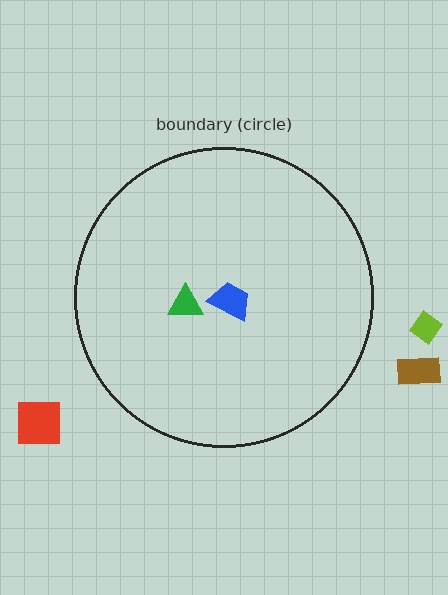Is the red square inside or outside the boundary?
Outside.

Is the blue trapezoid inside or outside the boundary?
Inside.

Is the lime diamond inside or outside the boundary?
Outside.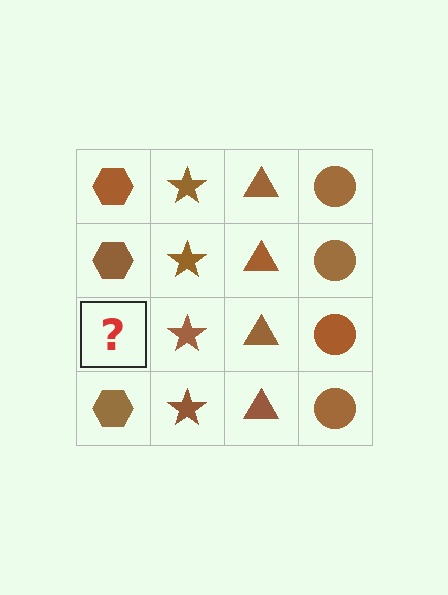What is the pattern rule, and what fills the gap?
The rule is that each column has a consistent shape. The gap should be filled with a brown hexagon.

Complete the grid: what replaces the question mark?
The question mark should be replaced with a brown hexagon.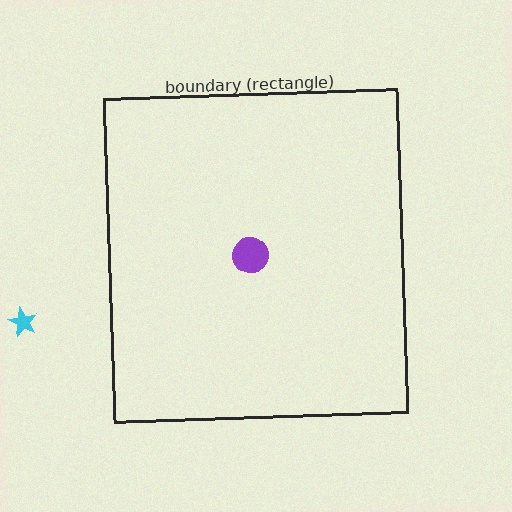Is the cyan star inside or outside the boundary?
Outside.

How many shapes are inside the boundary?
1 inside, 1 outside.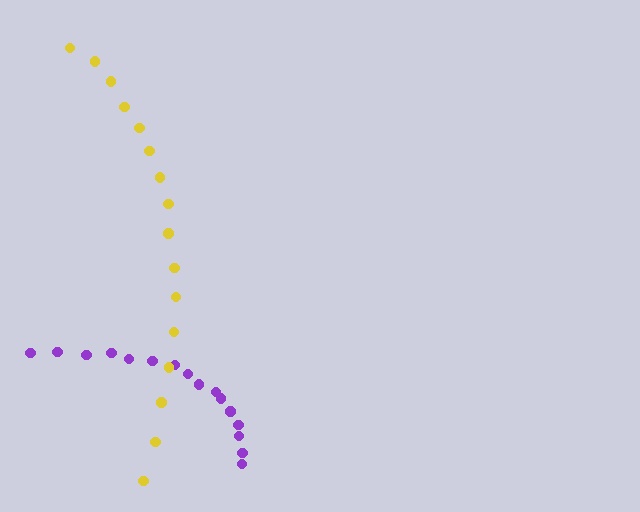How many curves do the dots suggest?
There are 2 distinct paths.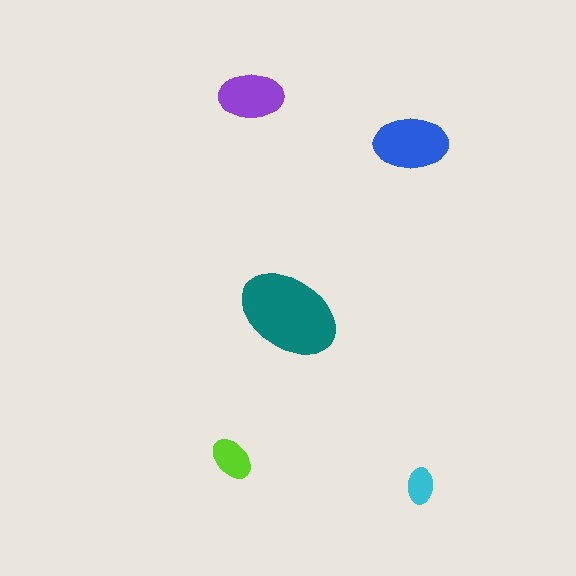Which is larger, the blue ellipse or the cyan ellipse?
The blue one.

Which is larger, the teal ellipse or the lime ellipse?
The teal one.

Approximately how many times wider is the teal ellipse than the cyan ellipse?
About 3 times wider.